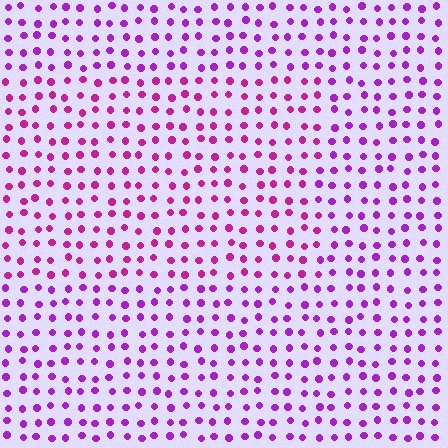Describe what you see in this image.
The image is filled with small purple elements in a uniform arrangement. A rectangle-shaped region is visible where the elements are tinted to a slightly different hue, forming a subtle color boundary.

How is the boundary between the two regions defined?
The boundary is defined purely by a slight shift in hue (about 26 degrees). Spacing, size, and orientation are identical on both sides.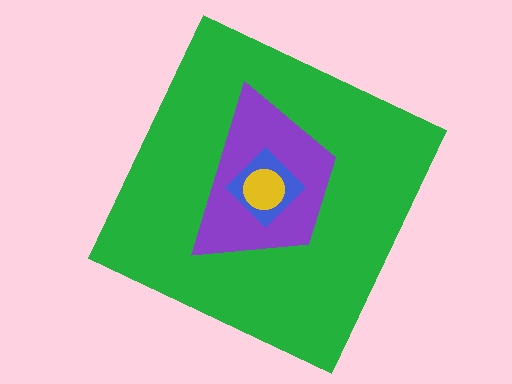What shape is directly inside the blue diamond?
The yellow circle.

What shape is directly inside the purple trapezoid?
The blue diamond.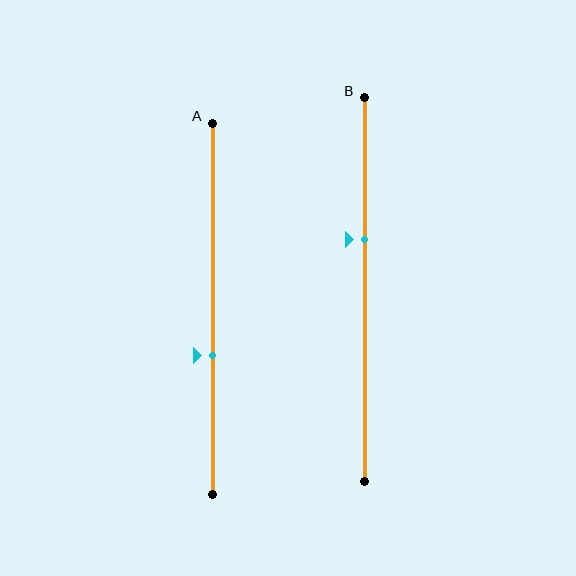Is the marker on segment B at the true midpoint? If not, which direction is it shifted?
No, the marker on segment B is shifted upward by about 13% of the segment length.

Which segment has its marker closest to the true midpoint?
Segment A has its marker closest to the true midpoint.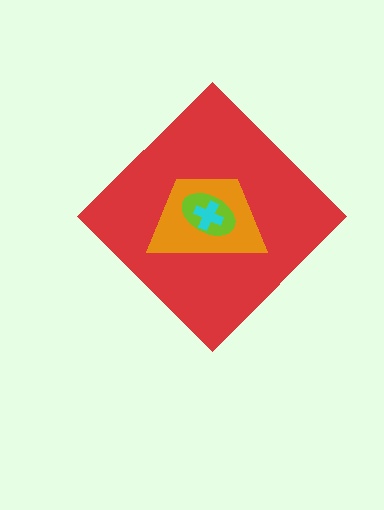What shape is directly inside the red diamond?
The orange trapezoid.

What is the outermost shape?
The red diamond.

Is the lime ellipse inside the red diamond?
Yes.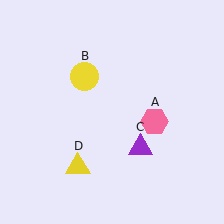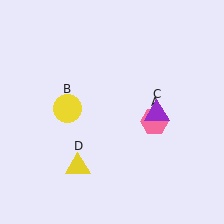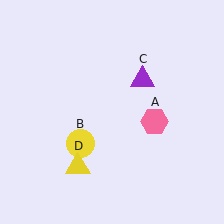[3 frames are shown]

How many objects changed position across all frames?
2 objects changed position: yellow circle (object B), purple triangle (object C).